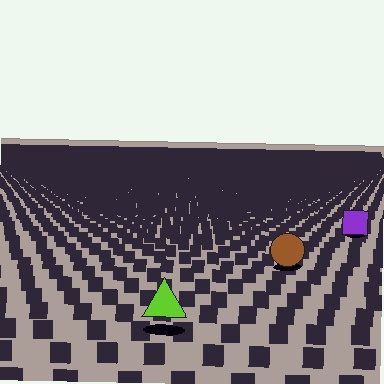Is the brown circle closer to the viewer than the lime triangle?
No. The lime triangle is closer — you can tell from the texture gradient: the ground texture is coarser near it.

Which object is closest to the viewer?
The lime triangle is closest. The texture marks near it are larger and more spread out.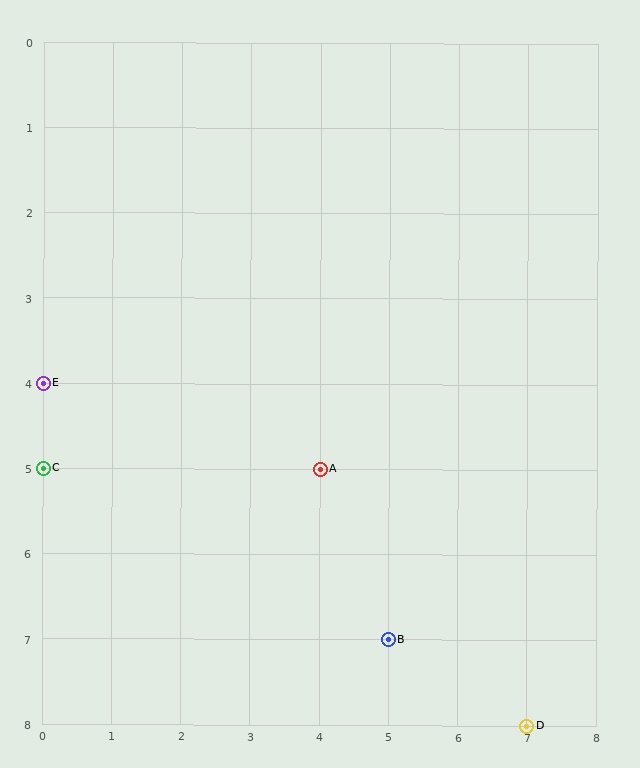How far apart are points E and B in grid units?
Points E and B are 5 columns and 3 rows apart (about 5.8 grid units diagonally).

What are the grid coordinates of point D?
Point D is at grid coordinates (7, 8).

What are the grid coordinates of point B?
Point B is at grid coordinates (5, 7).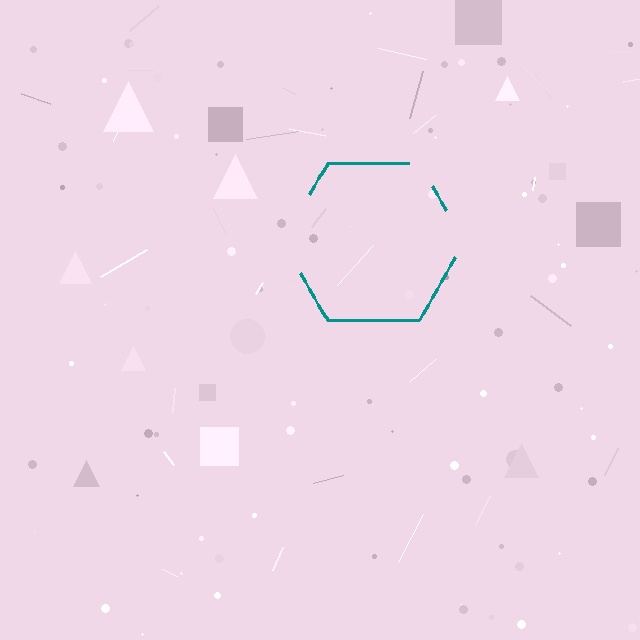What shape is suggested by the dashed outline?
The dashed outline suggests a hexagon.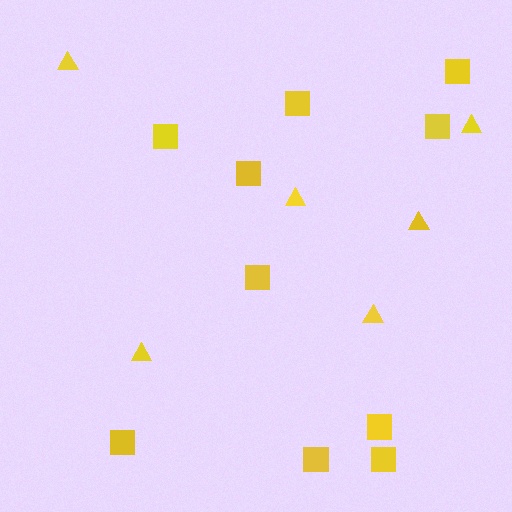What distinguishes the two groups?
There are 2 groups: one group of triangles (6) and one group of squares (10).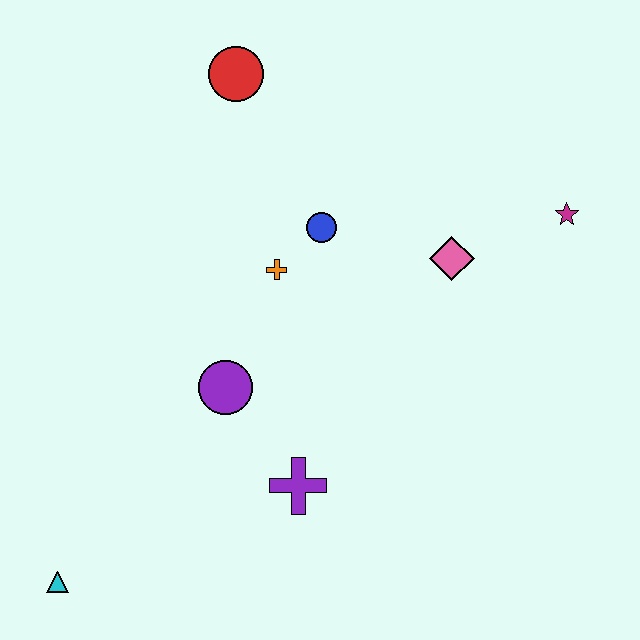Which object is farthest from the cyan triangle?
The magenta star is farthest from the cyan triangle.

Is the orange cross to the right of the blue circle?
No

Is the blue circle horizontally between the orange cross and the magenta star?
Yes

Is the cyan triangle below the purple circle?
Yes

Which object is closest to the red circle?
The blue circle is closest to the red circle.